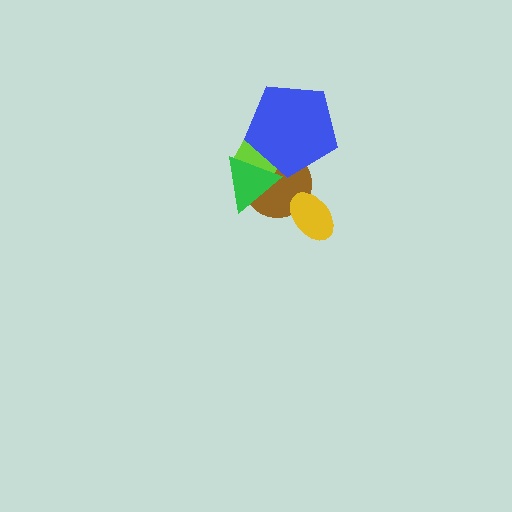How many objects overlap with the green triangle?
3 objects overlap with the green triangle.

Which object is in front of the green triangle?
The blue pentagon is in front of the green triangle.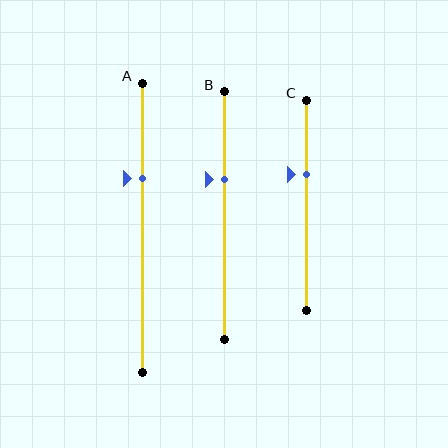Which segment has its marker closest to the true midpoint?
Segment C has its marker closest to the true midpoint.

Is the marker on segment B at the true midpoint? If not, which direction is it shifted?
No, the marker on segment B is shifted upward by about 15% of the segment length.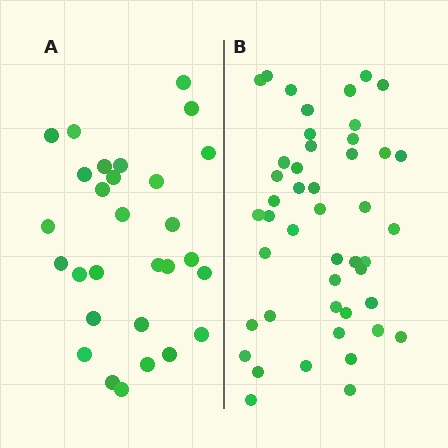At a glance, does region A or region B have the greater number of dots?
Region B (the right region) has more dots.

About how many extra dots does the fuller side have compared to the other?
Region B has approximately 15 more dots than region A.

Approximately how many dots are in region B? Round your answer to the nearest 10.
About 50 dots. (The exact count is 46, which rounds to 50.)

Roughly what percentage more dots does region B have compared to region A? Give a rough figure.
About 60% more.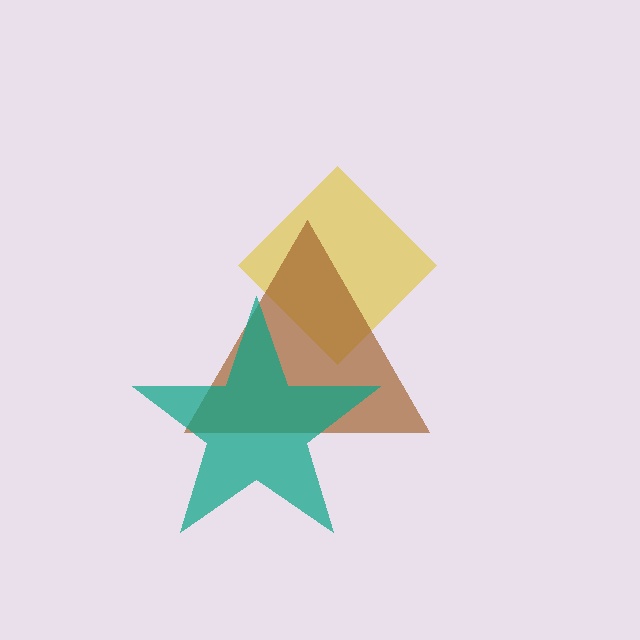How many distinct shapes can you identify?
There are 3 distinct shapes: a yellow diamond, a brown triangle, a teal star.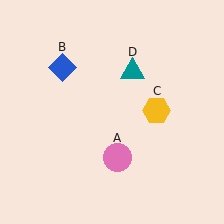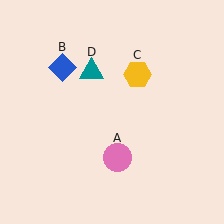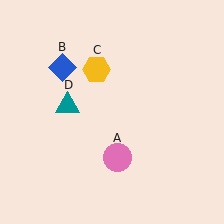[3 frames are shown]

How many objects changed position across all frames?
2 objects changed position: yellow hexagon (object C), teal triangle (object D).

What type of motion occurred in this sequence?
The yellow hexagon (object C), teal triangle (object D) rotated counterclockwise around the center of the scene.